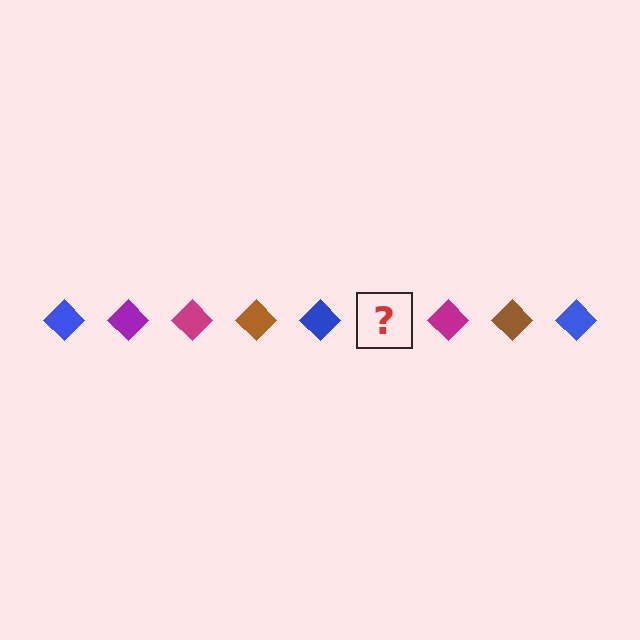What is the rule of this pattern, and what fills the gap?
The rule is that the pattern cycles through blue, purple, magenta, brown diamonds. The gap should be filled with a purple diamond.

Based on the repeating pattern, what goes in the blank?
The blank should be a purple diamond.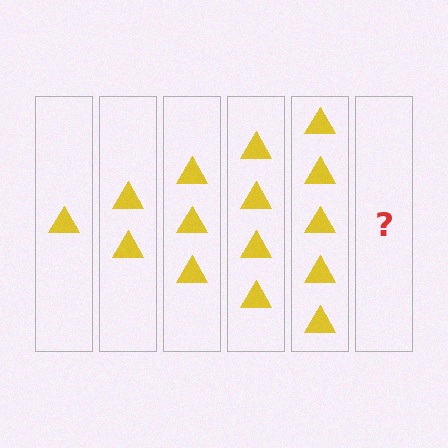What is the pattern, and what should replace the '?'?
The pattern is that each step adds one more triangle. The '?' should be 6 triangles.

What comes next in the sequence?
The next element should be 6 triangles.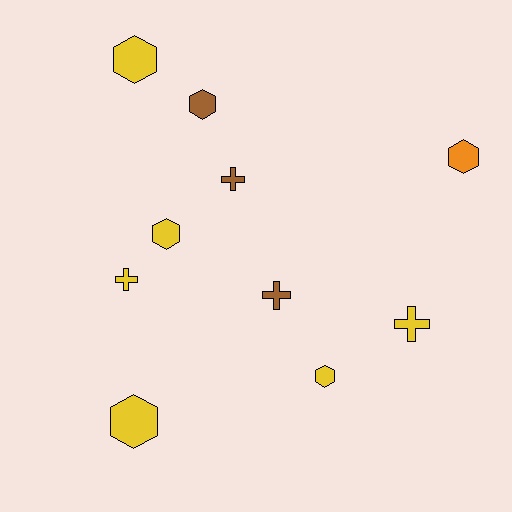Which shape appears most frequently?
Hexagon, with 6 objects.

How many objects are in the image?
There are 10 objects.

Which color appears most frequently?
Yellow, with 6 objects.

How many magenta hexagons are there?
There are no magenta hexagons.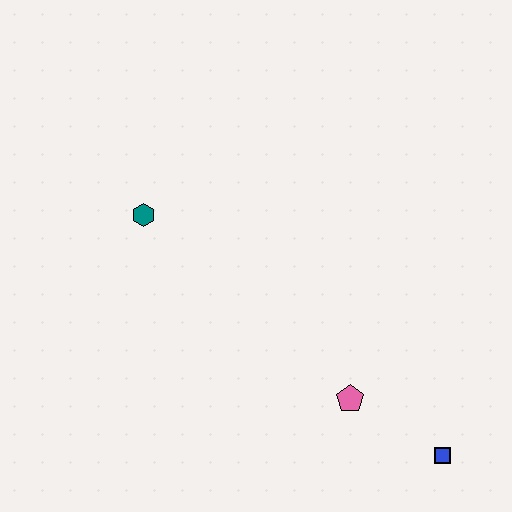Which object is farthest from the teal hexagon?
The blue square is farthest from the teal hexagon.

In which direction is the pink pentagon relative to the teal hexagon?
The pink pentagon is to the right of the teal hexagon.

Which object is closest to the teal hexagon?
The pink pentagon is closest to the teal hexagon.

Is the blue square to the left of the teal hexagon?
No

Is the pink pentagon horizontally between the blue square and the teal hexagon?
Yes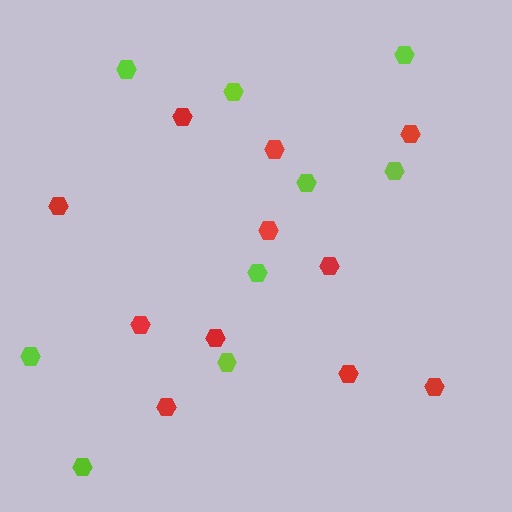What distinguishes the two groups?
There are 2 groups: one group of lime hexagons (9) and one group of red hexagons (11).